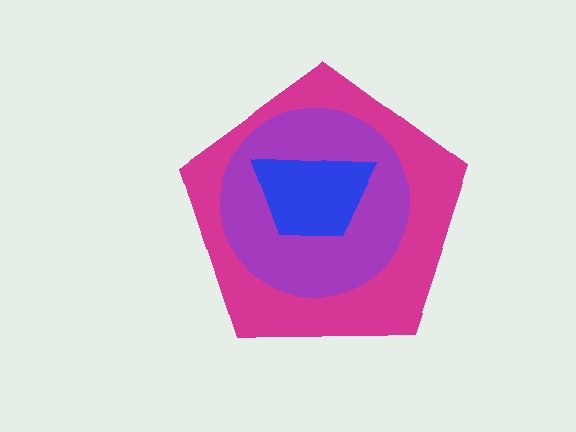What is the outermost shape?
The magenta pentagon.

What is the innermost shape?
The blue trapezoid.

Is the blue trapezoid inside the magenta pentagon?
Yes.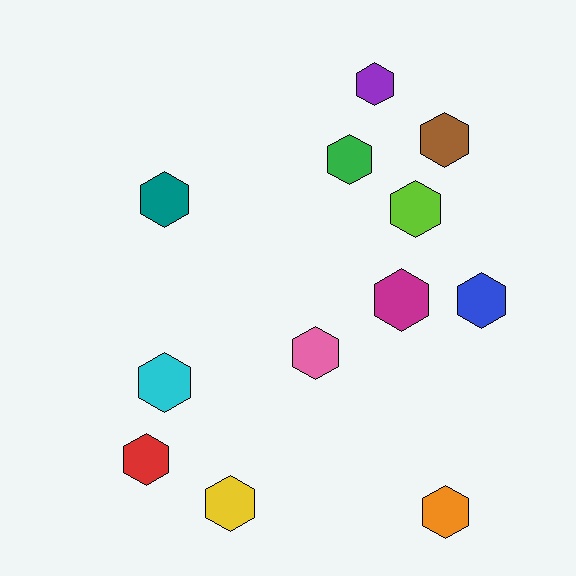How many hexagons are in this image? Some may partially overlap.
There are 12 hexagons.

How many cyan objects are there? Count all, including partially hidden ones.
There is 1 cyan object.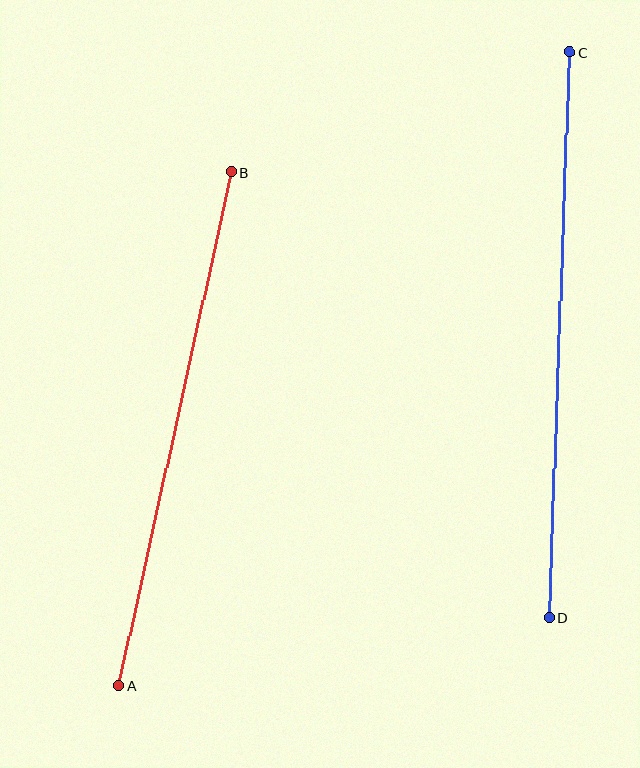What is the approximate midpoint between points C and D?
The midpoint is at approximately (559, 335) pixels.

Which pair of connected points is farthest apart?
Points C and D are farthest apart.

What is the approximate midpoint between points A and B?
The midpoint is at approximately (175, 429) pixels.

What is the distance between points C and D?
The distance is approximately 567 pixels.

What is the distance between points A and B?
The distance is approximately 525 pixels.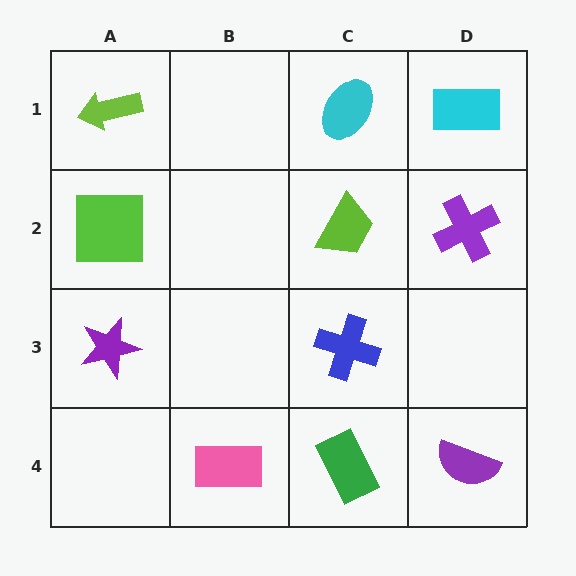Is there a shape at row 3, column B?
No, that cell is empty.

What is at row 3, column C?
A blue cross.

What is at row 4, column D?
A purple semicircle.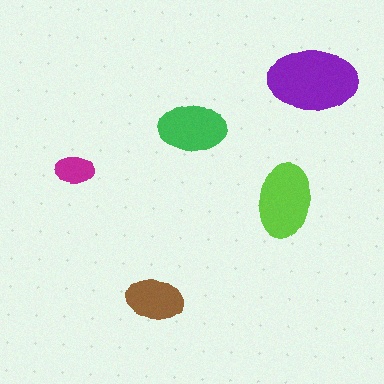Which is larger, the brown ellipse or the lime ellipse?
The lime one.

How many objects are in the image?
There are 5 objects in the image.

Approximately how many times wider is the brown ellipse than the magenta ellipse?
About 1.5 times wider.